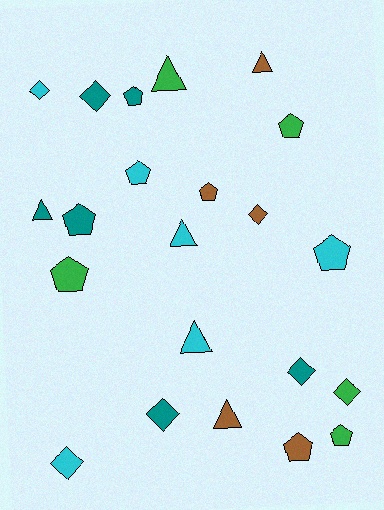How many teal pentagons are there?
There are 2 teal pentagons.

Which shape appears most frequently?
Pentagon, with 9 objects.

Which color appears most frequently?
Cyan, with 6 objects.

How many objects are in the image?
There are 22 objects.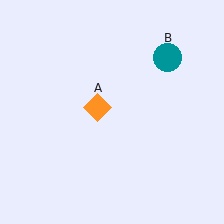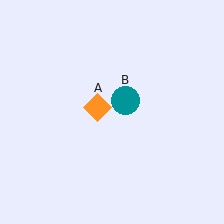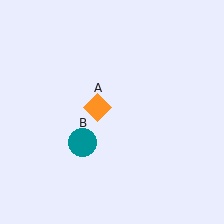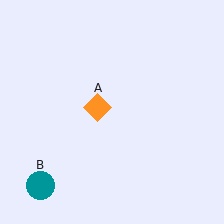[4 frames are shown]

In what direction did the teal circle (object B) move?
The teal circle (object B) moved down and to the left.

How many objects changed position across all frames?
1 object changed position: teal circle (object B).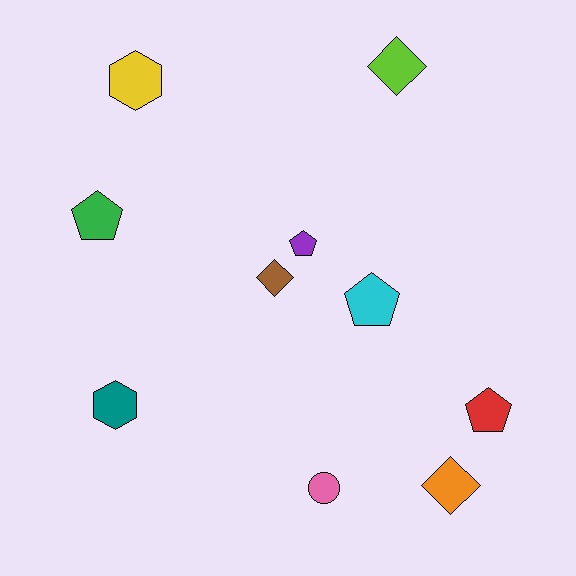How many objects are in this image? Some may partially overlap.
There are 10 objects.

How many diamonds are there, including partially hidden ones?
There are 3 diamonds.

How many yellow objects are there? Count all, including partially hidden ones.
There is 1 yellow object.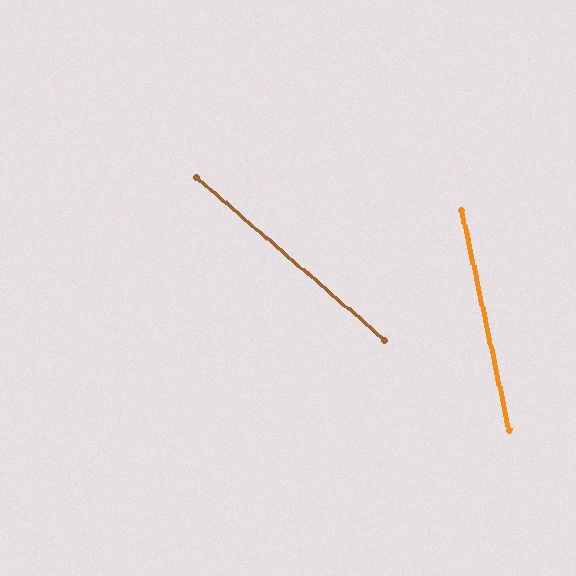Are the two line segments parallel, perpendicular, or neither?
Neither parallel nor perpendicular — they differ by about 37°.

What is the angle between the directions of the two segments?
Approximately 37 degrees.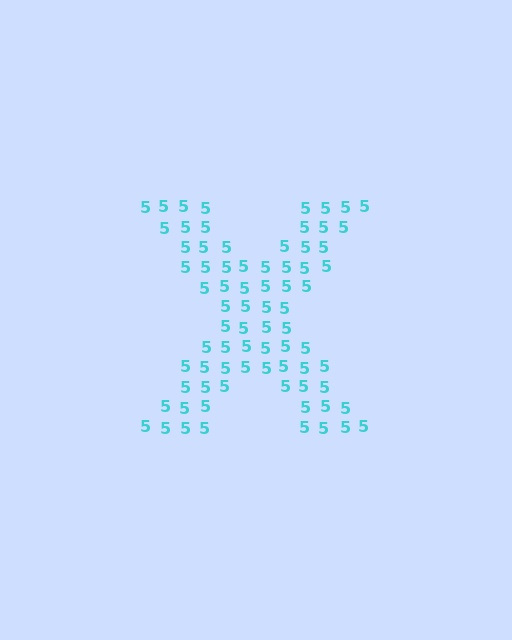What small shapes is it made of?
It is made of small digit 5's.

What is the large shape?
The large shape is the letter X.